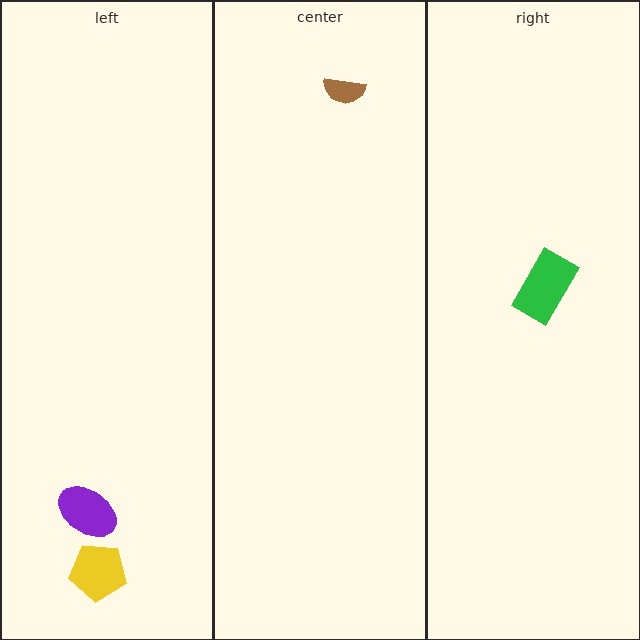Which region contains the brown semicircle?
The center region.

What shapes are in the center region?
The brown semicircle.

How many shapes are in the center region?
1.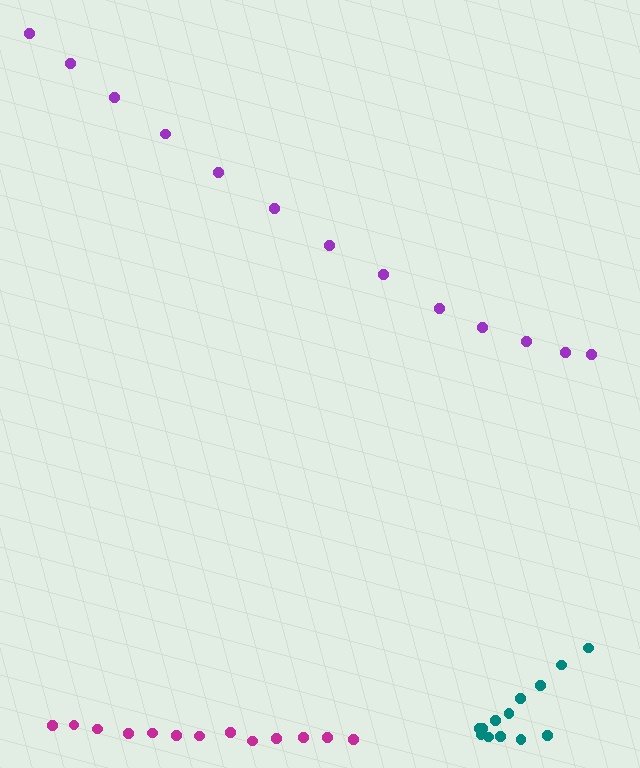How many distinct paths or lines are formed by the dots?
There are 3 distinct paths.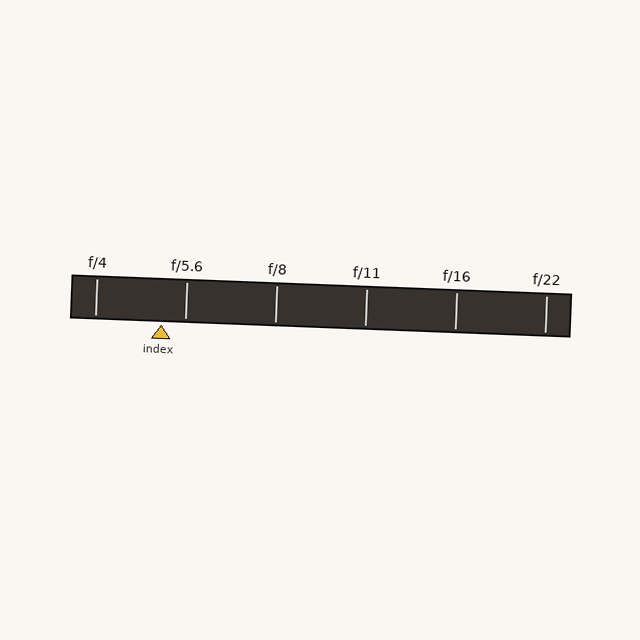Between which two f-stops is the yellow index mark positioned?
The index mark is between f/4 and f/5.6.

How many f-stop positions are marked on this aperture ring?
There are 6 f-stop positions marked.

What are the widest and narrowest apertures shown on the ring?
The widest aperture shown is f/4 and the narrowest is f/22.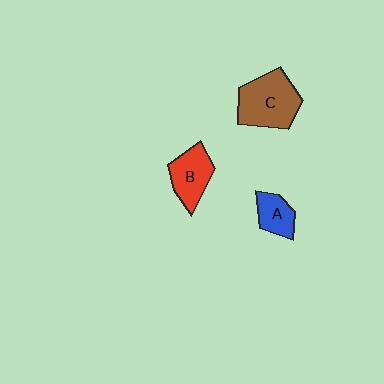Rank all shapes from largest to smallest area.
From largest to smallest: C (brown), B (red), A (blue).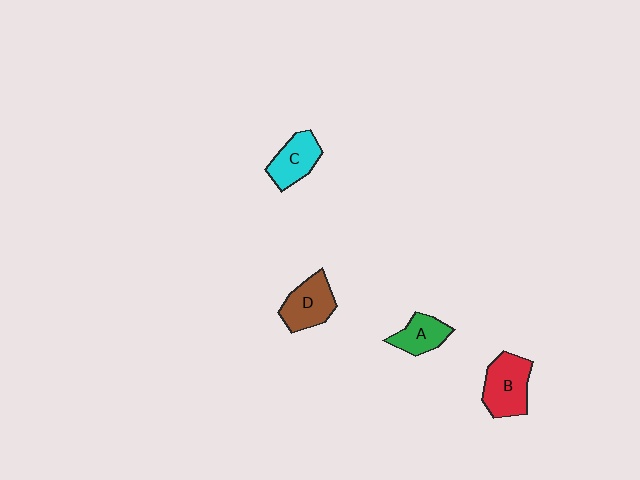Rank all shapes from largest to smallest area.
From largest to smallest: B (red), D (brown), C (cyan), A (green).